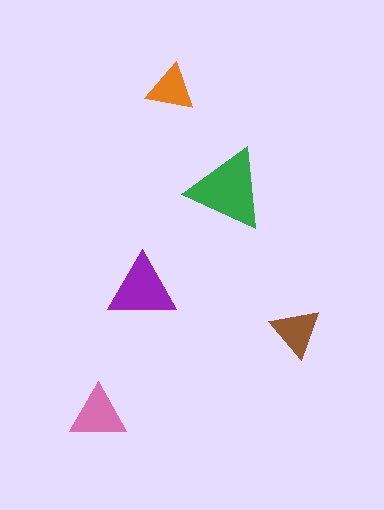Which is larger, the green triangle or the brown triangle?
The green one.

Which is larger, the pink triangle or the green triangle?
The green one.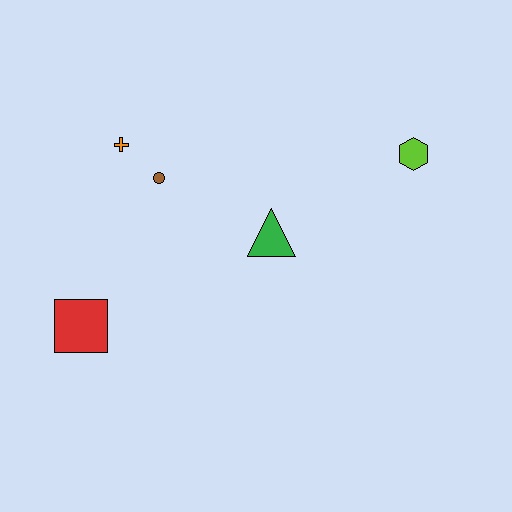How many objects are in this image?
There are 5 objects.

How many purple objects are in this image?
There are no purple objects.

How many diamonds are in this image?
There are no diamonds.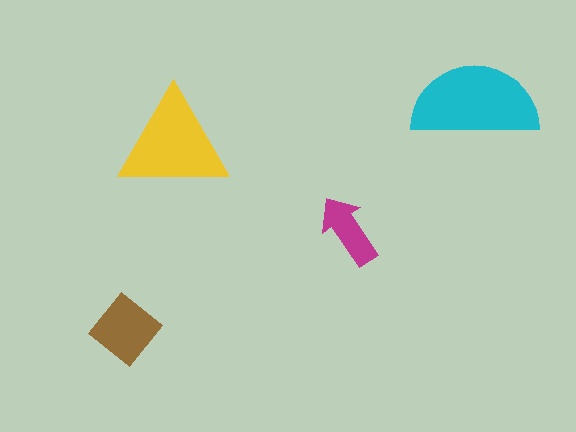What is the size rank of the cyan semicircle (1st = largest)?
1st.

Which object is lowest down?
The brown diamond is bottommost.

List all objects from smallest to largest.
The magenta arrow, the brown diamond, the yellow triangle, the cyan semicircle.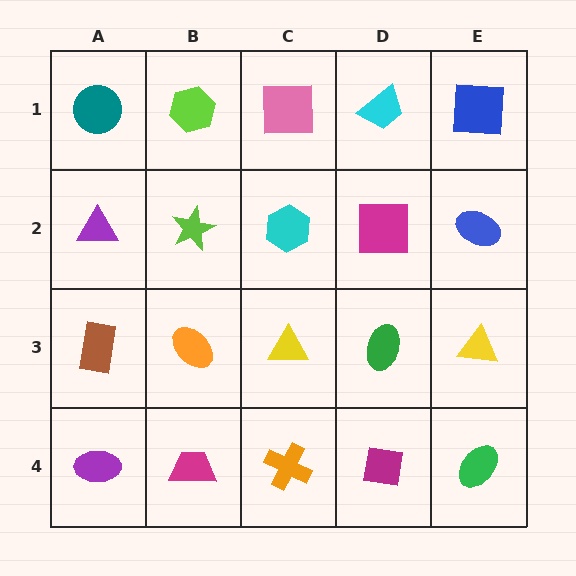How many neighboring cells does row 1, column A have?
2.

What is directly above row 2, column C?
A pink square.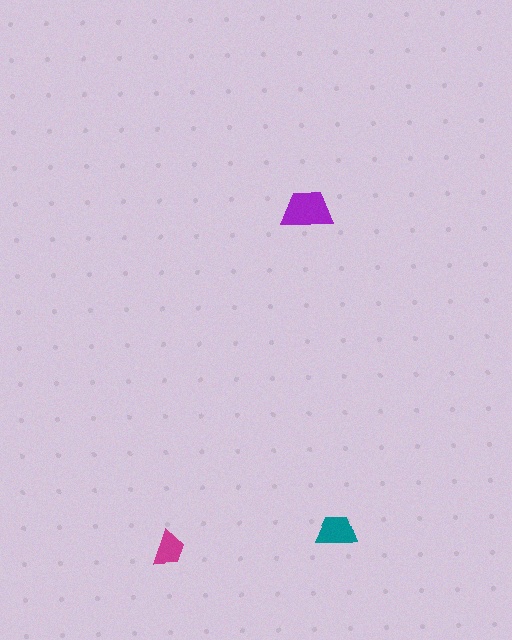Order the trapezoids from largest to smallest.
the purple one, the teal one, the magenta one.